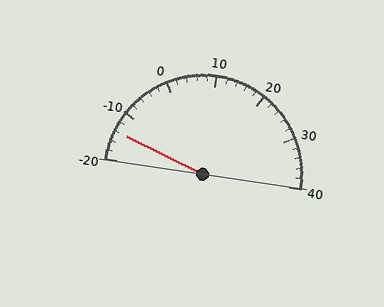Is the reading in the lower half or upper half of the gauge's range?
The reading is in the lower half of the range (-20 to 40).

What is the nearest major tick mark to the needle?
The nearest major tick mark is -10.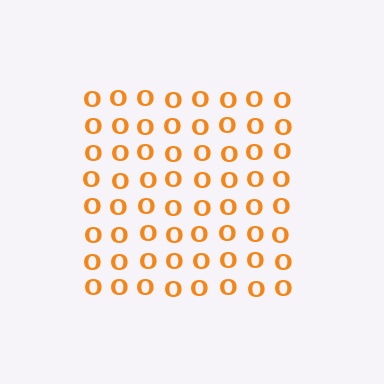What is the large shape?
The large shape is a square.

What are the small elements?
The small elements are letter O's.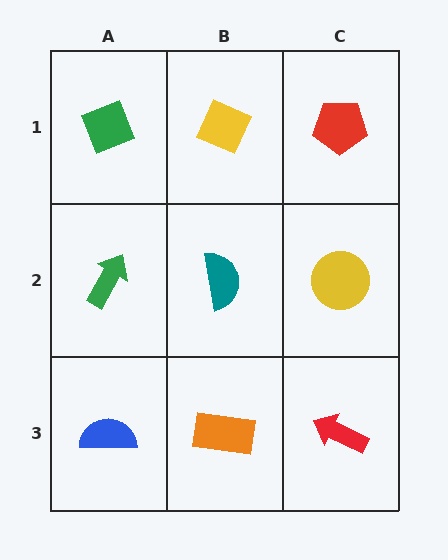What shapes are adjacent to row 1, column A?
A green arrow (row 2, column A), a yellow diamond (row 1, column B).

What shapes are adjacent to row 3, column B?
A teal semicircle (row 2, column B), a blue semicircle (row 3, column A), a red arrow (row 3, column C).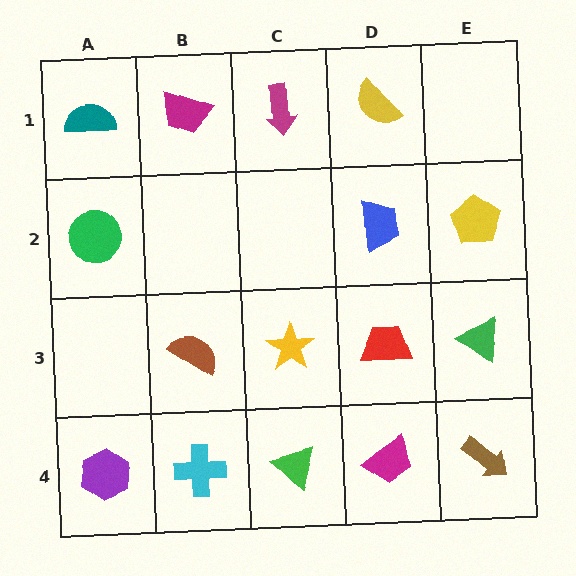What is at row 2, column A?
A green circle.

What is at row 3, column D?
A red trapezoid.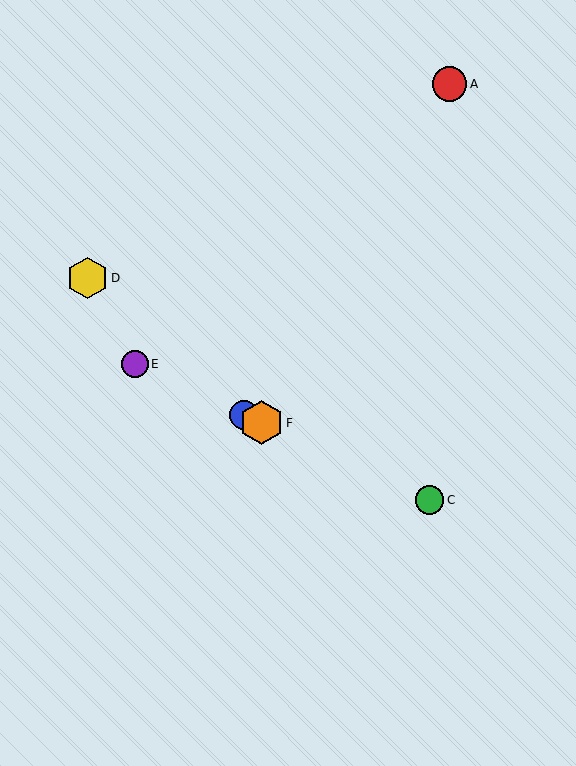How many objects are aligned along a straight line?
4 objects (B, C, E, F) are aligned along a straight line.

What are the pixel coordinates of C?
Object C is at (429, 500).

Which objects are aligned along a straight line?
Objects B, C, E, F are aligned along a straight line.